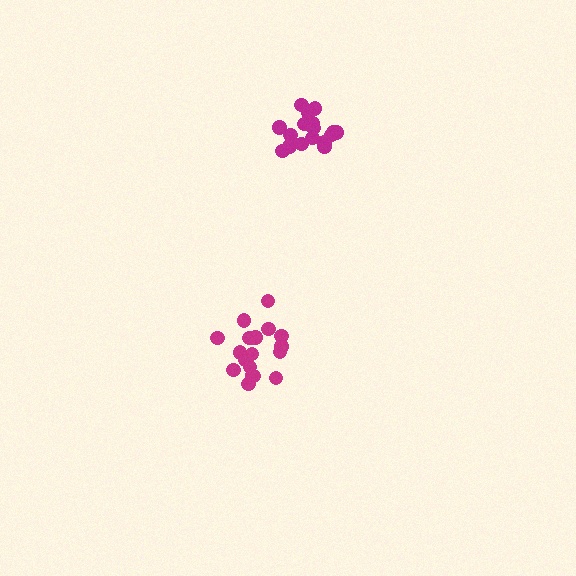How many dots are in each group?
Group 1: 19 dots, Group 2: 17 dots (36 total).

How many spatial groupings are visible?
There are 2 spatial groupings.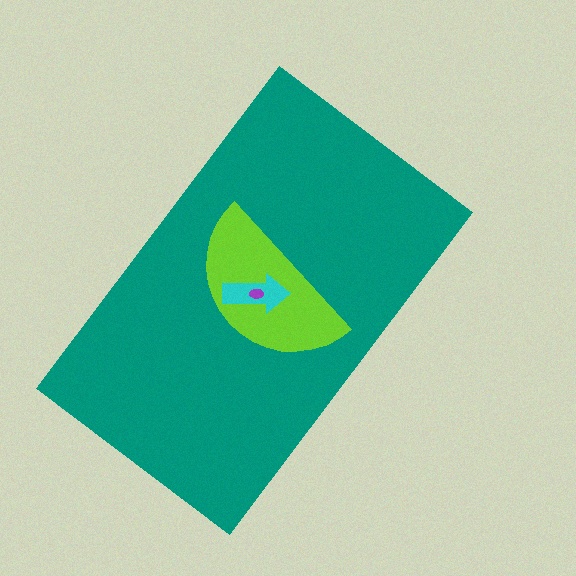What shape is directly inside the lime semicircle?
The cyan arrow.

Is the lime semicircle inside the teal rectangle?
Yes.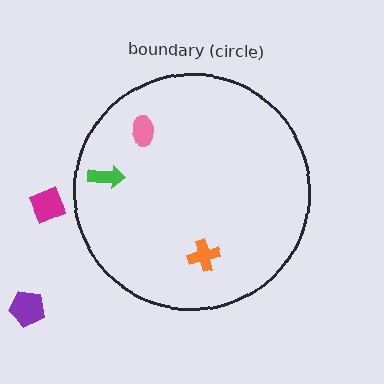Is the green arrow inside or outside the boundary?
Inside.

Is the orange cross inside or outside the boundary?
Inside.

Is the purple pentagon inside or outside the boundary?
Outside.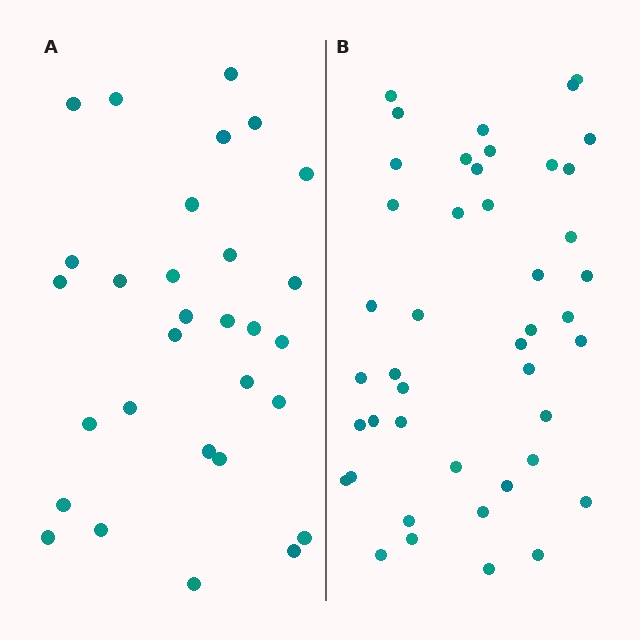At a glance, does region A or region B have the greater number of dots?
Region B (the right region) has more dots.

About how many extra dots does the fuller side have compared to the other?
Region B has approximately 15 more dots than region A.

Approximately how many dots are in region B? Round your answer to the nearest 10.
About 40 dots. (The exact count is 44, which rounds to 40.)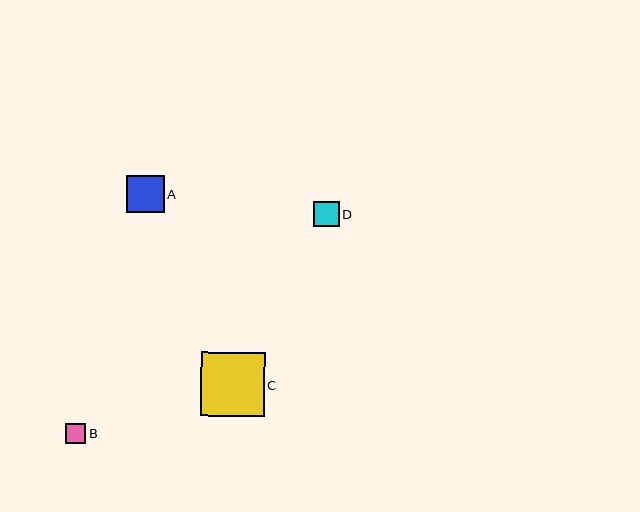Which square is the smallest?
Square B is the smallest with a size of approximately 20 pixels.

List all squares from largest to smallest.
From largest to smallest: C, A, D, B.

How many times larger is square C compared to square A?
Square C is approximately 1.7 times the size of square A.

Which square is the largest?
Square C is the largest with a size of approximately 64 pixels.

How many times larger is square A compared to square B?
Square A is approximately 1.9 times the size of square B.